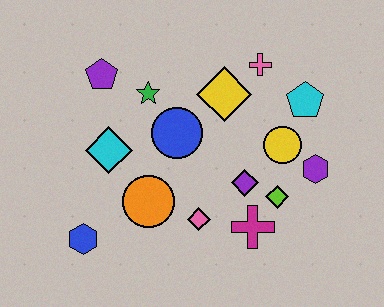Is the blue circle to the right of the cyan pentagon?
No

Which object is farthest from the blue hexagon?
The cyan pentagon is farthest from the blue hexagon.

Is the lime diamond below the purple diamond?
Yes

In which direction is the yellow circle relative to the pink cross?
The yellow circle is below the pink cross.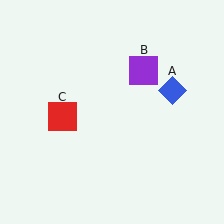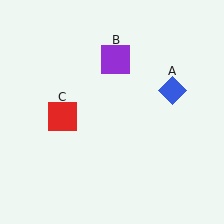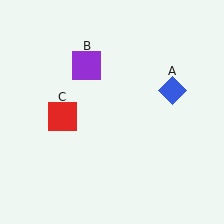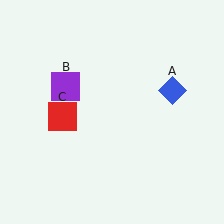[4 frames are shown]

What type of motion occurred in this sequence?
The purple square (object B) rotated counterclockwise around the center of the scene.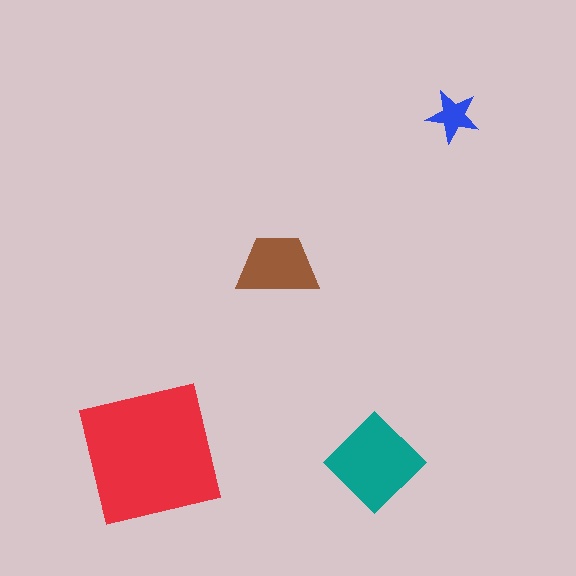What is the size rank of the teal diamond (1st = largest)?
2nd.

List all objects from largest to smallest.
The red square, the teal diamond, the brown trapezoid, the blue star.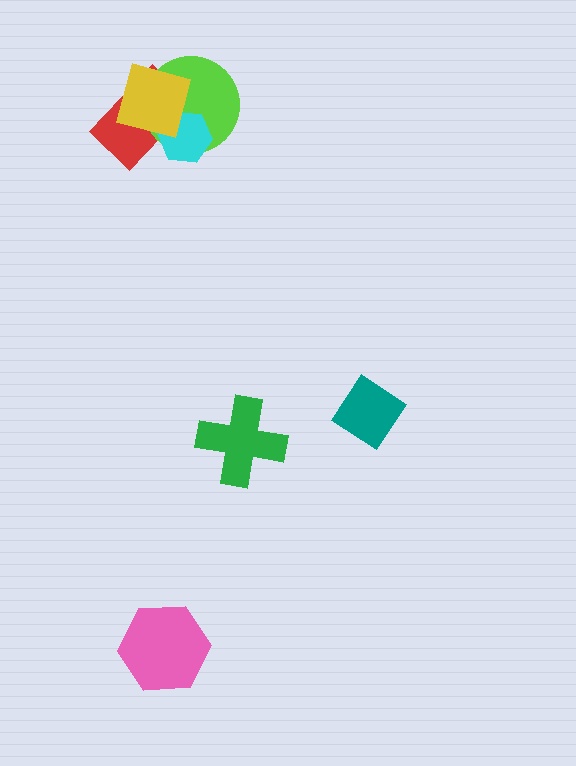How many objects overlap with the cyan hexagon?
3 objects overlap with the cyan hexagon.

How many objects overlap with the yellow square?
3 objects overlap with the yellow square.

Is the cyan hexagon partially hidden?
Yes, it is partially covered by another shape.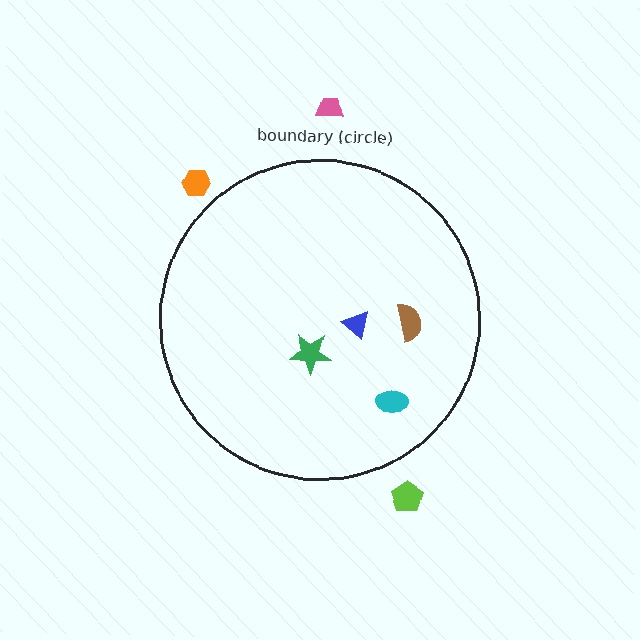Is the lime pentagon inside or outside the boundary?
Outside.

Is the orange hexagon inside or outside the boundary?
Outside.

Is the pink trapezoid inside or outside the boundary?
Outside.